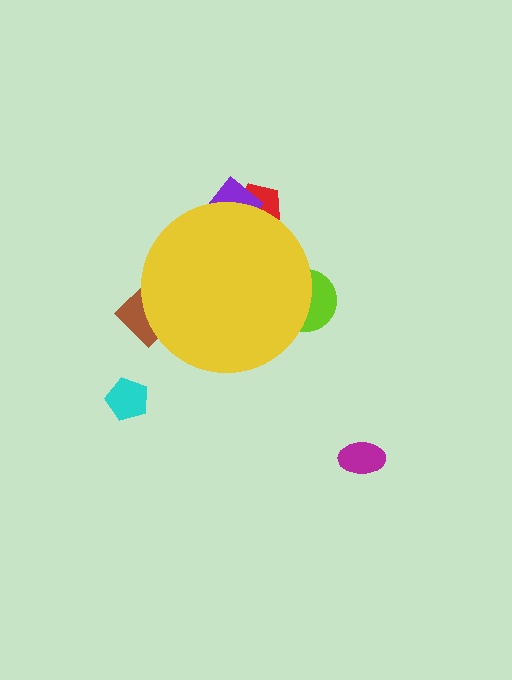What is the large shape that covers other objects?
A yellow circle.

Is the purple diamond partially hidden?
Yes, the purple diamond is partially hidden behind the yellow circle.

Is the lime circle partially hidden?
Yes, the lime circle is partially hidden behind the yellow circle.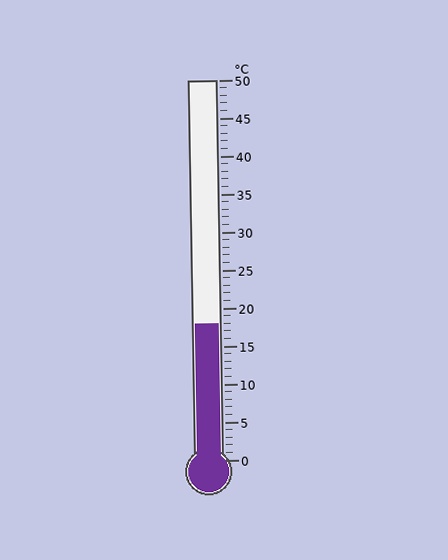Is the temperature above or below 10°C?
The temperature is above 10°C.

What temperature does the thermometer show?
The thermometer shows approximately 18°C.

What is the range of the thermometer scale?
The thermometer scale ranges from 0°C to 50°C.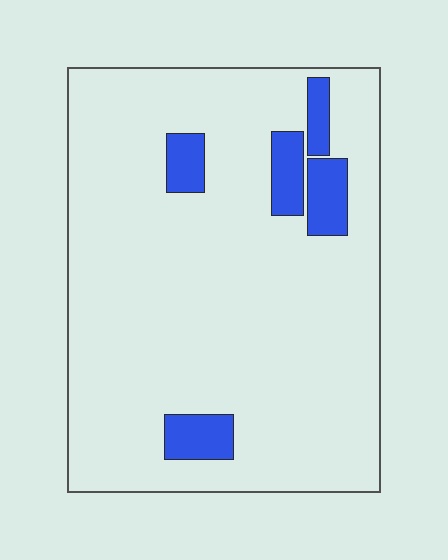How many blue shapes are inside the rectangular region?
5.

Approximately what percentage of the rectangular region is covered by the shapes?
Approximately 10%.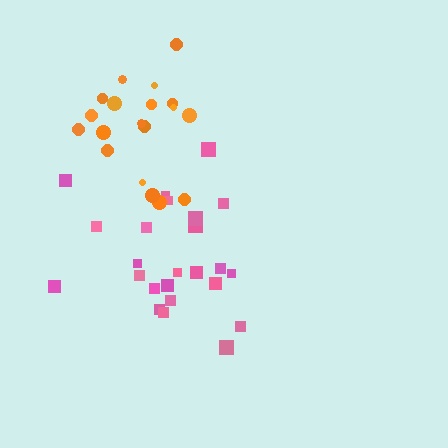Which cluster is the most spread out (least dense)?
Pink.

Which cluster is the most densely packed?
Orange.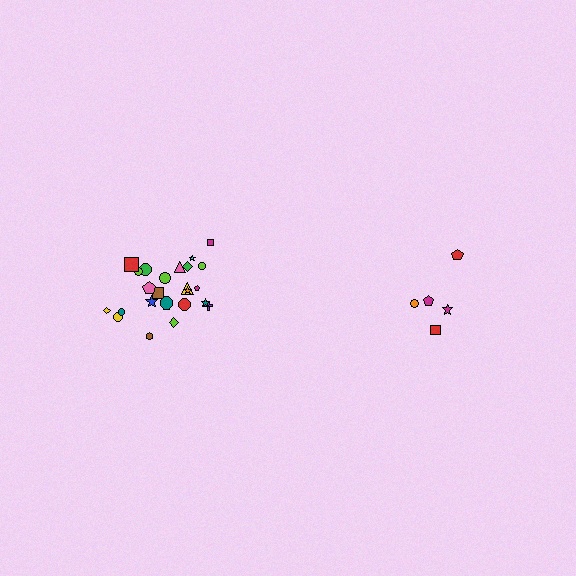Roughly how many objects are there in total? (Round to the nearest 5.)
Roughly 30 objects in total.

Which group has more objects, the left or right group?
The left group.